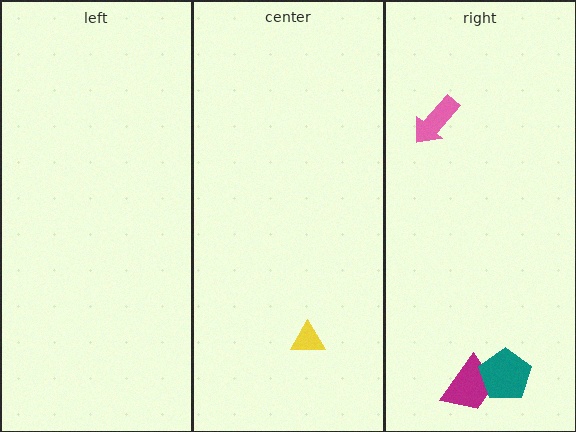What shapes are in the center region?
The yellow triangle.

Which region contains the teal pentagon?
The right region.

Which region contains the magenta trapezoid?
The right region.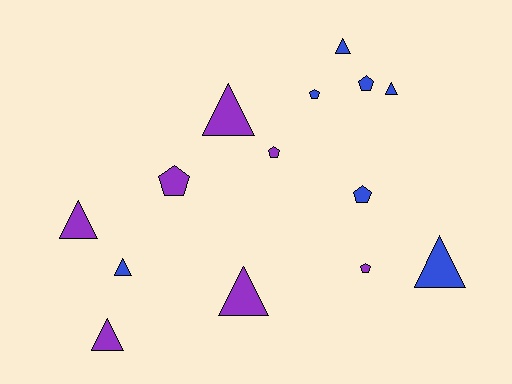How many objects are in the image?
There are 14 objects.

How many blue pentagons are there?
There are 3 blue pentagons.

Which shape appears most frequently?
Triangle, with 8 objects.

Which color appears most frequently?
Purple, with 7 objects.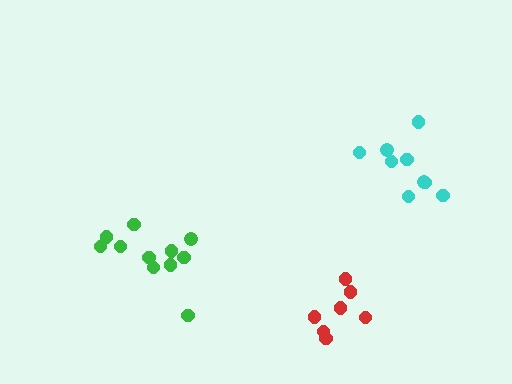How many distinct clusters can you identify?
There are 3 distinct clusters.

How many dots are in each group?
Group 1: 9 dots, Group 2: 11 dots, Group 3: 7 dots (27 total).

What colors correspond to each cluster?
The clusters are colored: cyan, green, red.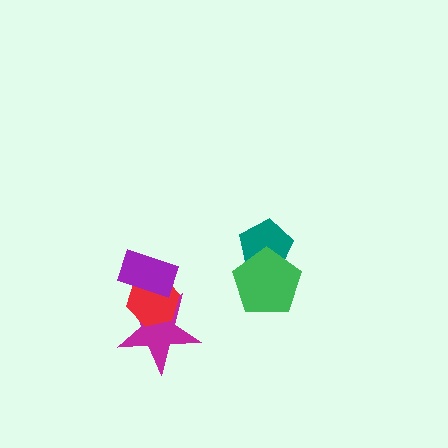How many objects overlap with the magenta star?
2 objects overlap with the magenta star.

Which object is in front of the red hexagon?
The purple rectangle is in front of the red hexagon.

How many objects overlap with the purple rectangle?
2 objects overlap with the purple rectangle.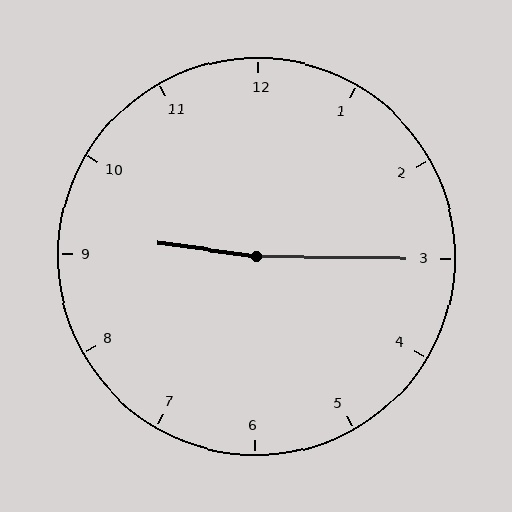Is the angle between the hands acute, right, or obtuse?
It is obtuse.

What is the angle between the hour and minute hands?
Approximately 172 degrees.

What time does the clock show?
9:15.